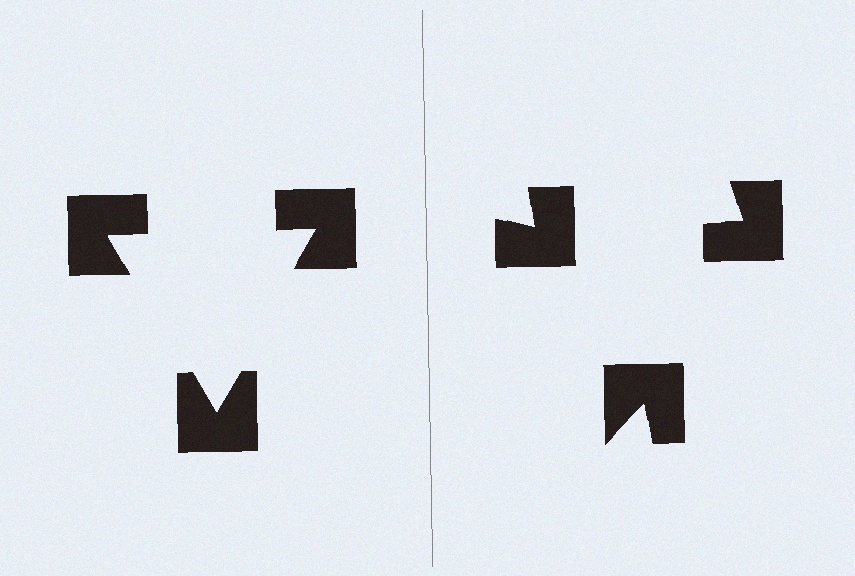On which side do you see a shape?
An illusory triangle appears on the left side. On the right side the wedge cuts are rotated, so no coherent shape forms.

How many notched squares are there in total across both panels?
6 — 3 on each side.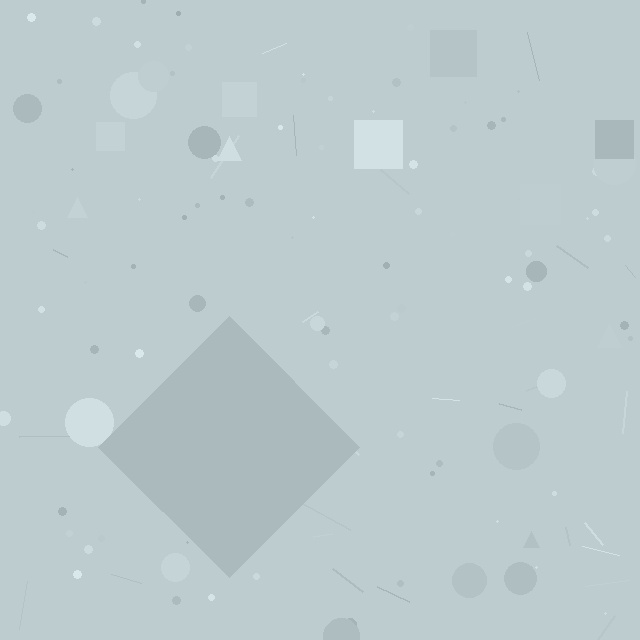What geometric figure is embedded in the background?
A diamond is embedded in the background.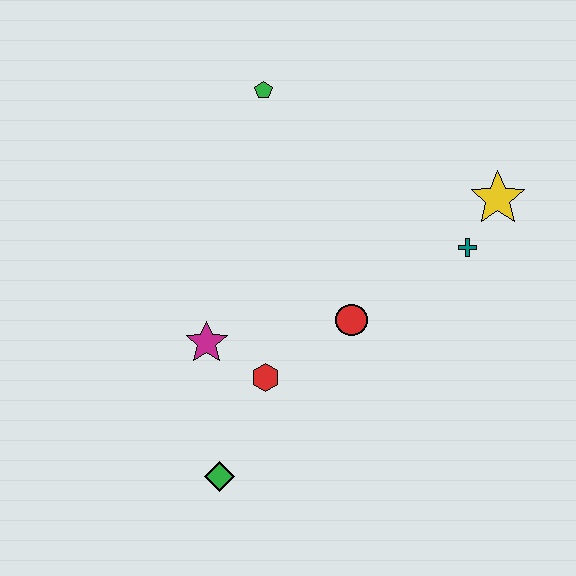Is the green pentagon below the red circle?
No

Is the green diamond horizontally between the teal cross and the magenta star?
Yes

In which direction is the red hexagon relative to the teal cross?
The red hexagon is to the left of the teal cross.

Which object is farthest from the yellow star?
The green diamond is farthest from the yellow star.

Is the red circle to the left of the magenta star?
No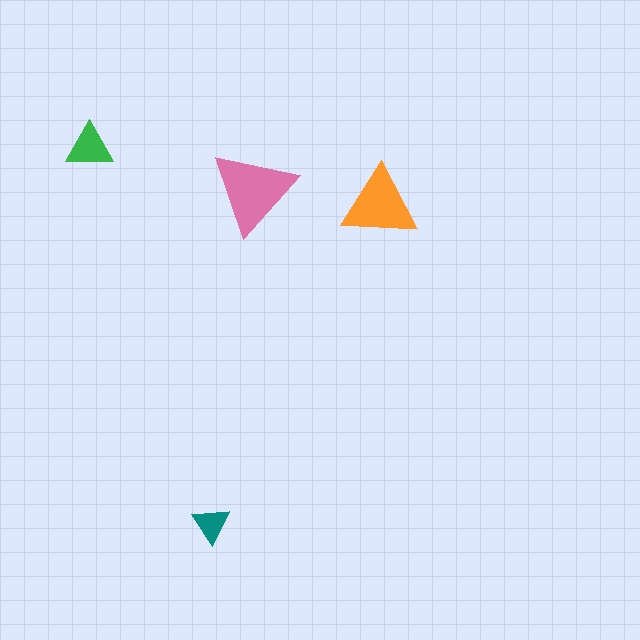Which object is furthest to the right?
The orange triangle is rightmost.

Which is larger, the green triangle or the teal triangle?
The green one.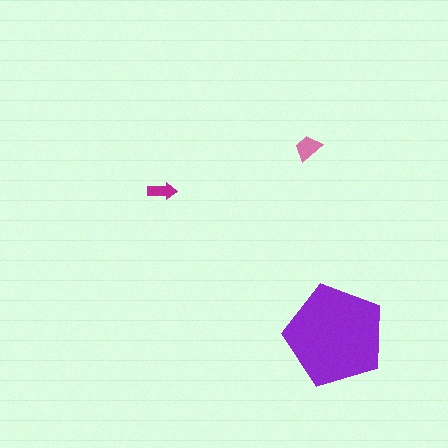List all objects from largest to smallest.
The purple pentagon, the pink trapezoid, the magenta arrow.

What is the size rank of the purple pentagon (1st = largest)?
1st.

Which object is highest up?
The pink trapezoid is topmost.